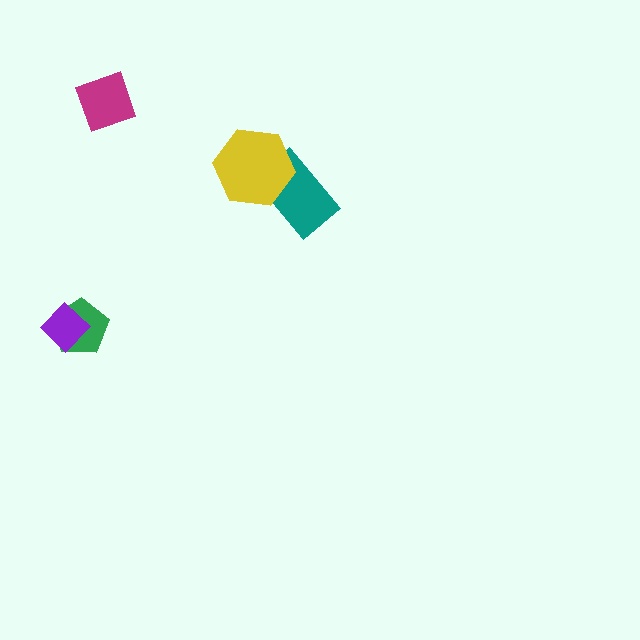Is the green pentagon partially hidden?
Yes, it is partially covered by another shape.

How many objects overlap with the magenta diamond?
0 objects overlap with the magenta diamond.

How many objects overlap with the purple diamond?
1 object overlaps with the purple diamond.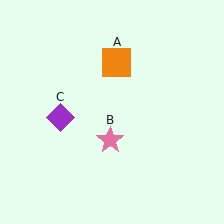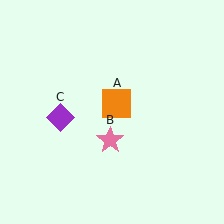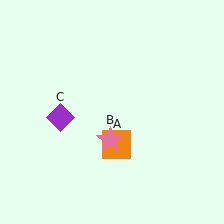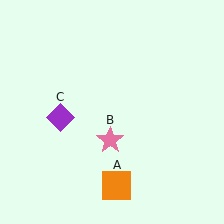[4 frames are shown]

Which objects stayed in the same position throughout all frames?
Pink star (object B) and purple diamond (object C) remained stationary.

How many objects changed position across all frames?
1 object changed position: orange square (object A).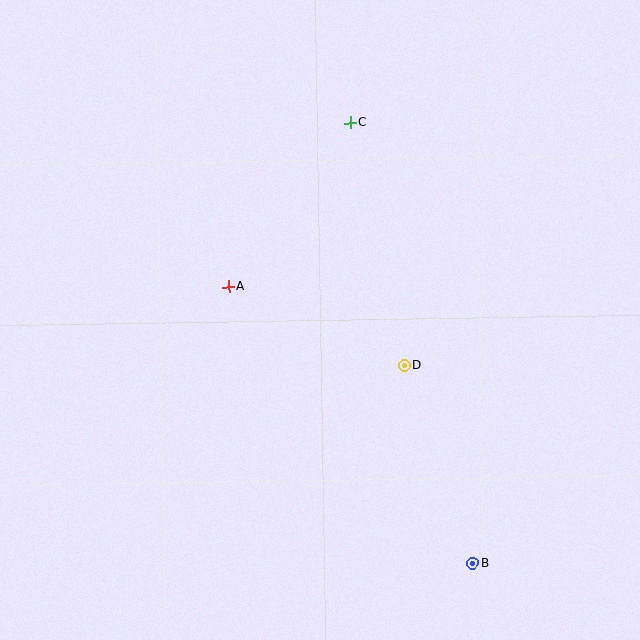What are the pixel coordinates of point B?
Point B is at (473, 563).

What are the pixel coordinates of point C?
Point C is at (350, 123).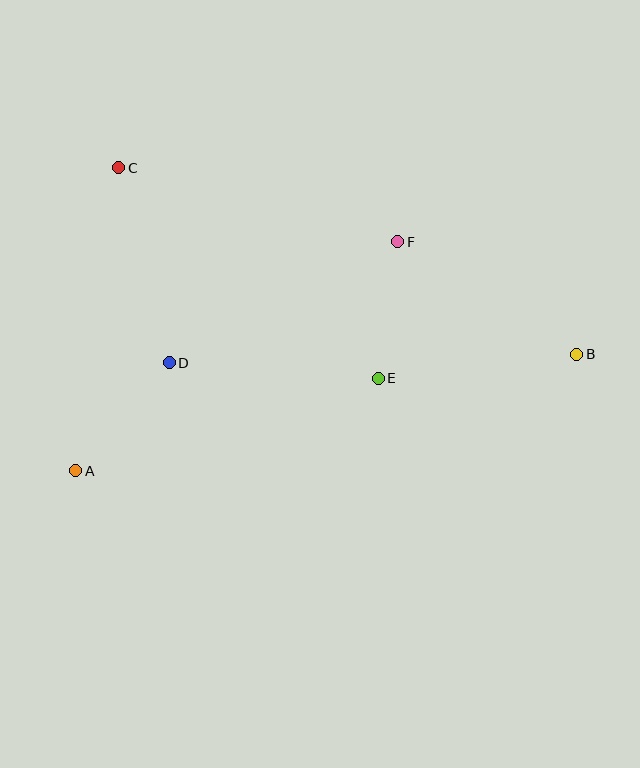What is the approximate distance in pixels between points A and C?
The distance between A and C is approximately 306 pixels.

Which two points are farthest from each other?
Points A and B are farthest from each other.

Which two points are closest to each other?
Points E and F are closest to each other.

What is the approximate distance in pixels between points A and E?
The distance between A and E is approximately 316 pixels.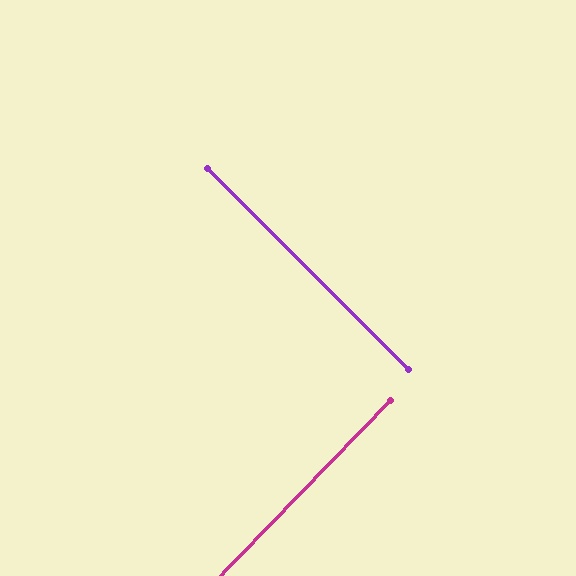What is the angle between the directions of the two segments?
Approximately 89 degrees.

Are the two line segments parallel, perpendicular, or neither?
Perpendicular — they meet at approximately 89°.